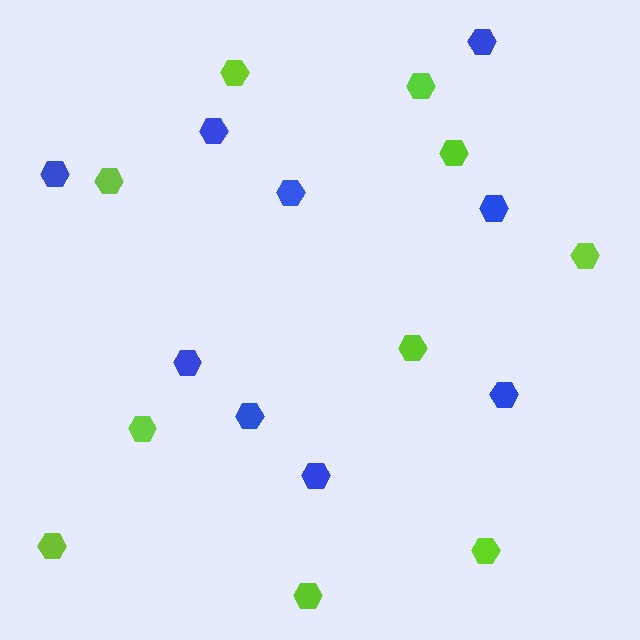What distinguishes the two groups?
There are 2 groups: one group of lime hexagons (10) and one group of blue hexagons (9).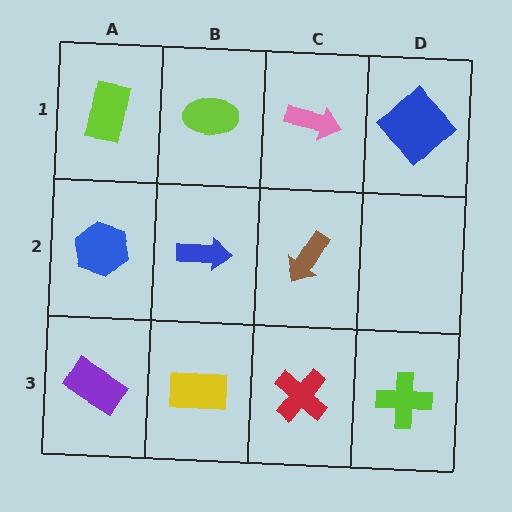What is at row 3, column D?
A lime cross.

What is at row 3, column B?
A yellow rectangle.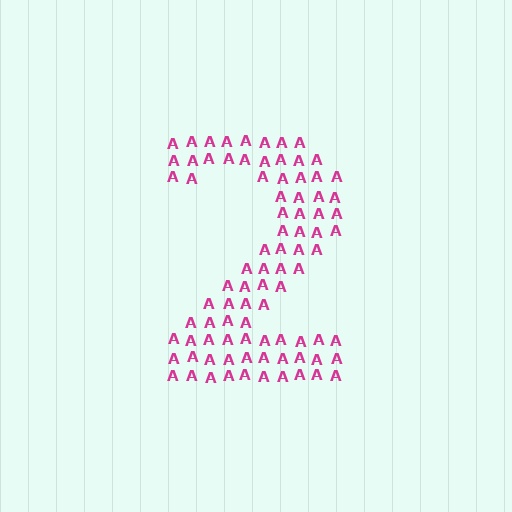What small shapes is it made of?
It is made of small letter A's.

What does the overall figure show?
The overall figure shows the digit 2.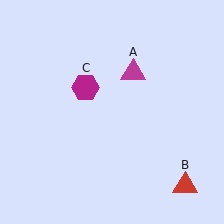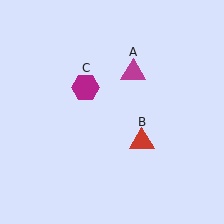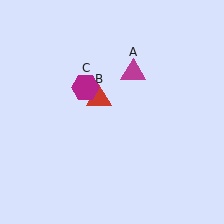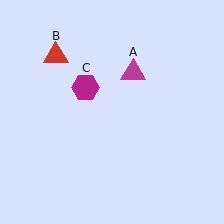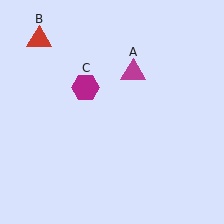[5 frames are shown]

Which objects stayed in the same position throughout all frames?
Magenta triangle (object A) and magenta hexagon (object C) remained stationary.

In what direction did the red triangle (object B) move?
The red triangle (object B) moved up and to the left.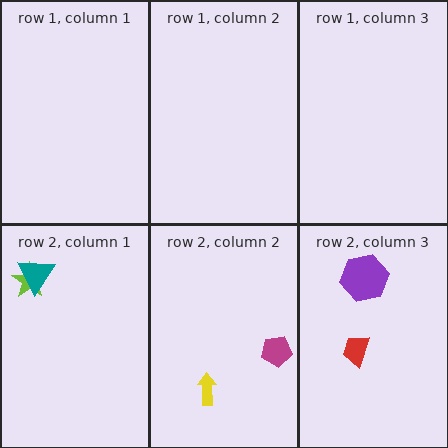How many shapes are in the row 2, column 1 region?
2.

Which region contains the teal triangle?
The row 2, column 1 region.